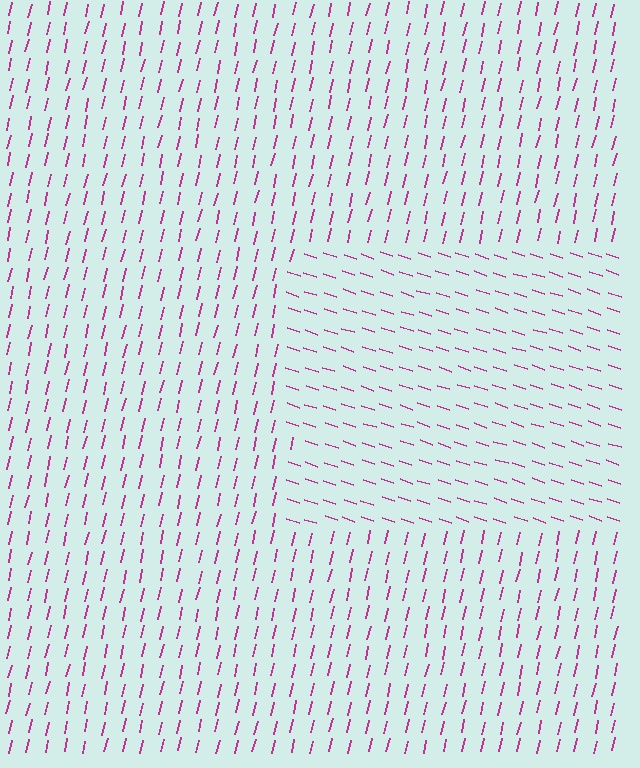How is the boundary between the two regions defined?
The boundary is defined purely by a change in line orientation (approximately 84 degrees difference). All lines are the same color and thickness.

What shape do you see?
I see a rectangle.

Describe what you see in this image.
The image is filled with small magenta line segments. A rectangle region in the image has lines oriented differently from the surrounding lines, creating a visible texture boundary.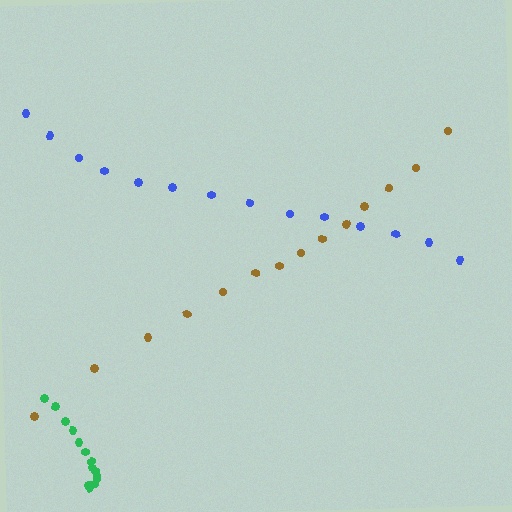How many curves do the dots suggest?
There are 3 distinct paths.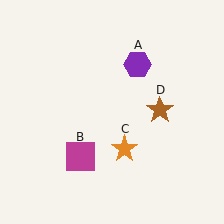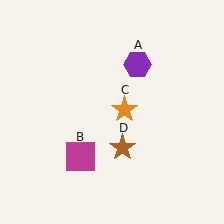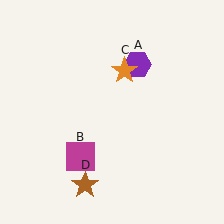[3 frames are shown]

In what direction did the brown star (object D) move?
The brown star (object D) moved down and to the left.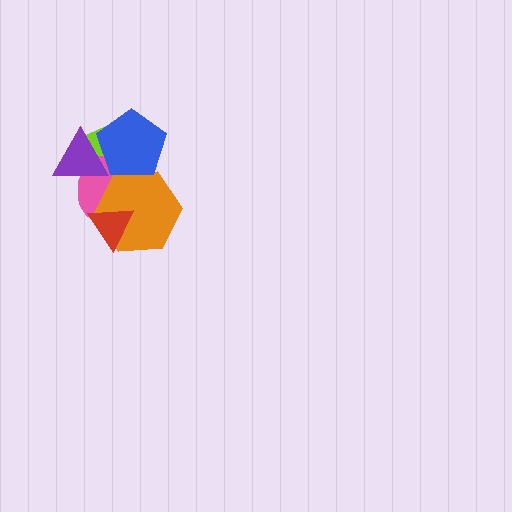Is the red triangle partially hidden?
No, no other shape covers it.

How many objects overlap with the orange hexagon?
4 objects overlap with the orange hexagon.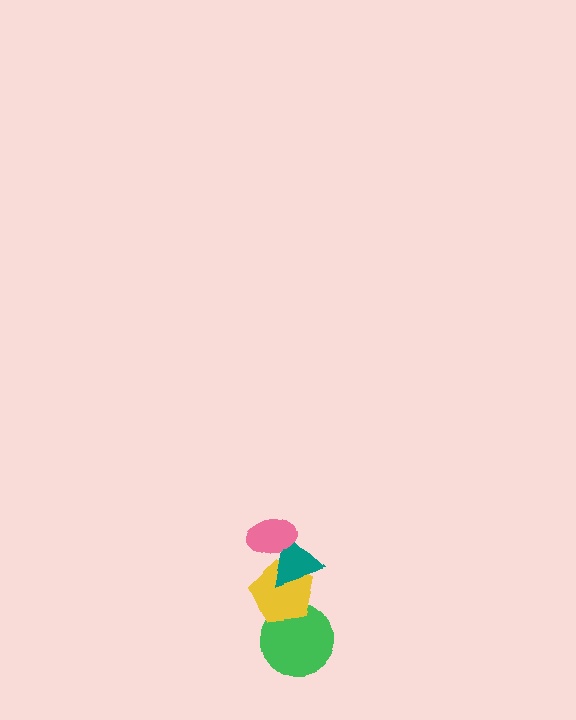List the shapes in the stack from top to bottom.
From top to bottom: the pink ellipse, the teal triangle, the yellow pentagon, the green circle.